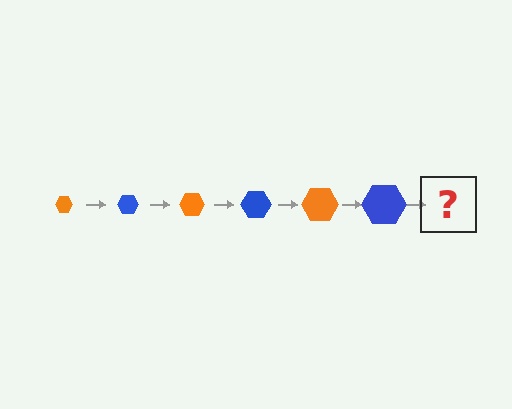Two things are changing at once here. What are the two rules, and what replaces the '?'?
The two rules are that the hexagon grows larger each step and the color cycles through orange and blue. The '?' should be an orange hexagon, larger than the previous one.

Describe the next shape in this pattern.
It should be an orange hexagon, larger than the previous one.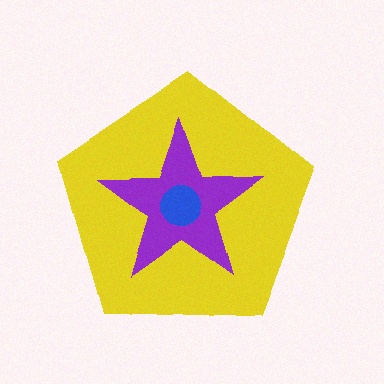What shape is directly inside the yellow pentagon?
The purple star.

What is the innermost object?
The blue circle.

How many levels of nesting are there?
3.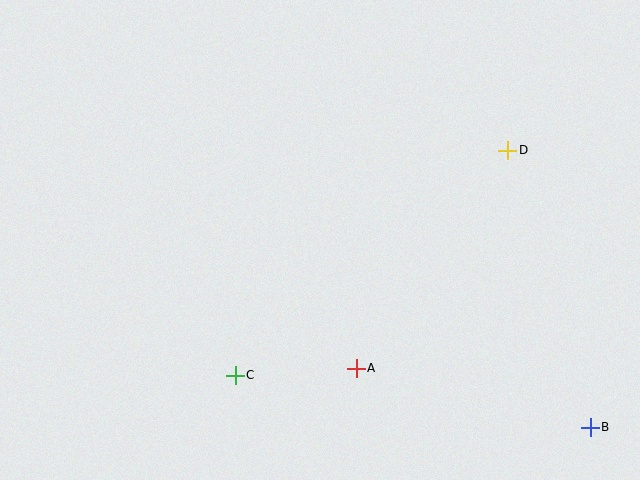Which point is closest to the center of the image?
Point A at (356, 368) is closest to the center.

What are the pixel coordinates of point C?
Point C is at (236, 375).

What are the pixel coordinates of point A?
Point A is at (356, 368).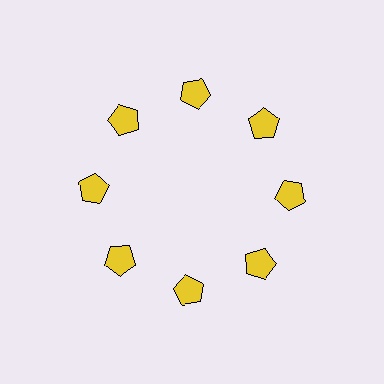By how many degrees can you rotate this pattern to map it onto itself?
The pattern maps onto itself every 45 degrees of rotation.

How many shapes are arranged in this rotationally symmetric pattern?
There are 8 shapes, arranged in 8 groups of 1.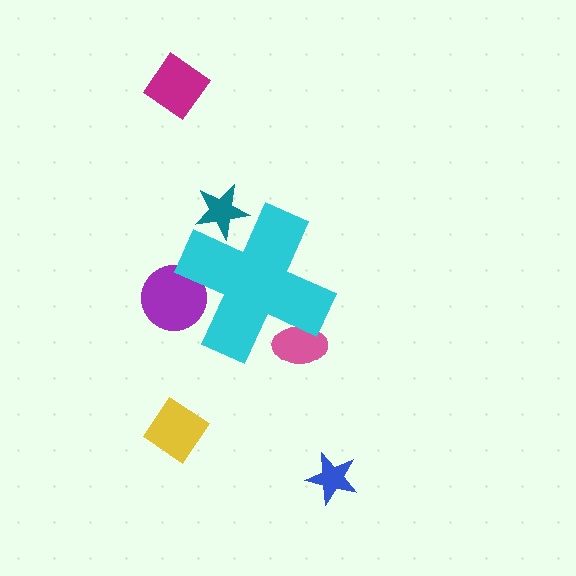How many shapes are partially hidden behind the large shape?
3 shapes are partially hidden.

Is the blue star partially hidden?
No, the blue star is fully visible.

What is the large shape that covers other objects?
A cyan cross.